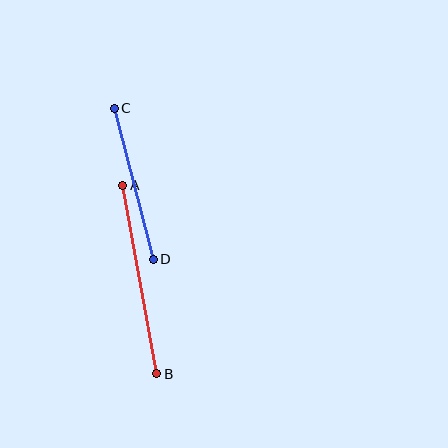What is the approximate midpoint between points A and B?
The midpoint is at approximately (140, 280) pixels.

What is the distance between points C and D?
The distance is approximately 156 pixels.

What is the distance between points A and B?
The distance is approximately 192 pixels.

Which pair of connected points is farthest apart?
Points A and B are farthest apart.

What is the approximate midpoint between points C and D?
The midpoint is at approximately (134, 184) pixels.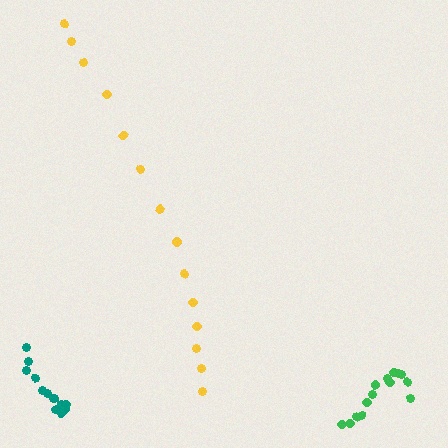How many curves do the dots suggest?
There are 3 distinct paths.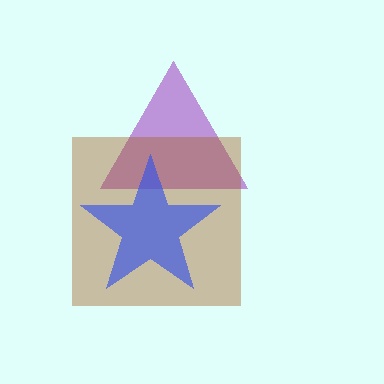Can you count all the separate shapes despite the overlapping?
Yes, there are 3 separate shapes.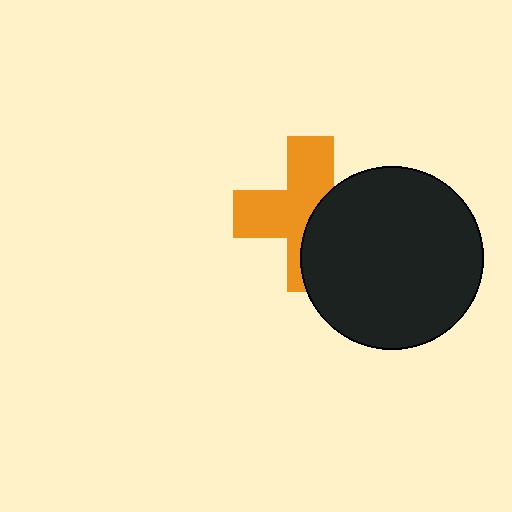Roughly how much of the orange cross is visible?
About half of it is visible (roughly 57%).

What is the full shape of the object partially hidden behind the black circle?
The partially hidden object is an orange cross.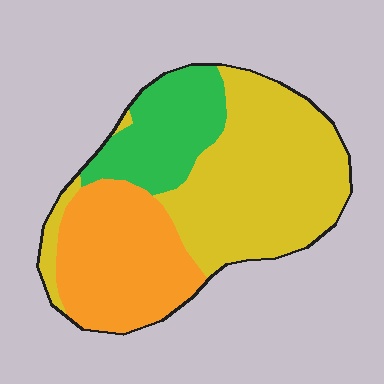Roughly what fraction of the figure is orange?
Orange covers around 30% of the figure.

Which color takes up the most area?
Yellow, at roughly 50%.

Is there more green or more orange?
Orange.